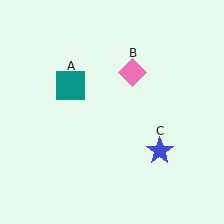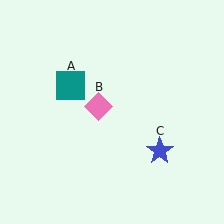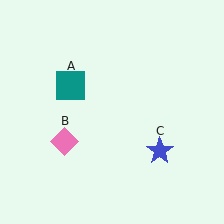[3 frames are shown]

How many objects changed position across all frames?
1 object changed position: pink diamond (object B).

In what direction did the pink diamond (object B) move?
The pink diamond (object B) moved down and to the left.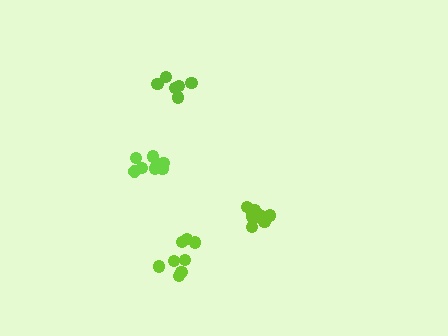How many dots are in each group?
Group 1: 8 dots, Group 2: 6 dots, Group 3: 8 dots, Group 4: 11 dots (33 total).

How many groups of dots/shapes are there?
There are 4 groups.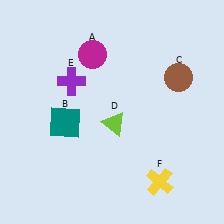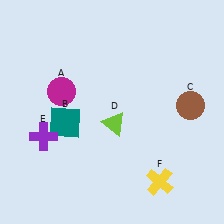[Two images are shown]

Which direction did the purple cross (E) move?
The purple cross (E) moved down.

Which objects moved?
The objects that moved are: the magenta circle (A), the brown circle (C), the purple cross (E).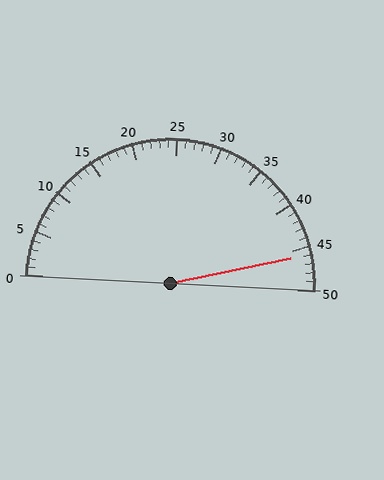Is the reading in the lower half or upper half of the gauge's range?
The reading is in the upper half of the range (0 to 50).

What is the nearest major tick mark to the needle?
The nearest major tick mark is 45.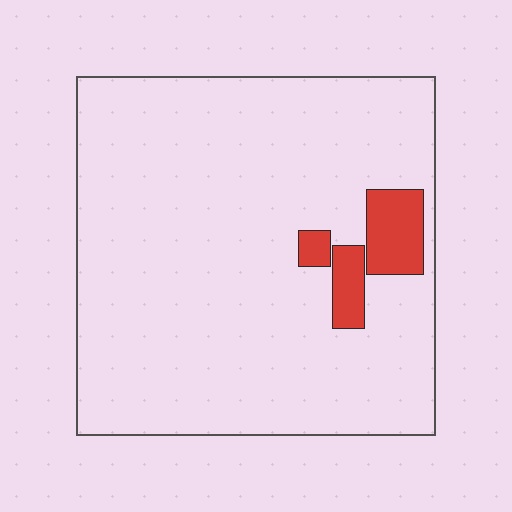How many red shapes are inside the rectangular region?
3.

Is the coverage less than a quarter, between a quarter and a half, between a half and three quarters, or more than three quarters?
Less than a quarter.